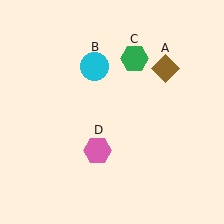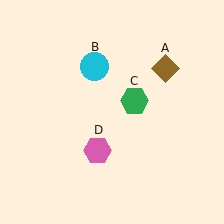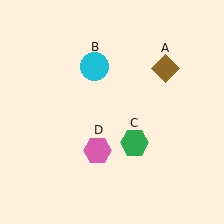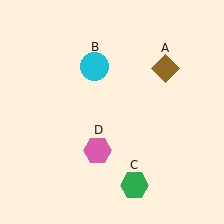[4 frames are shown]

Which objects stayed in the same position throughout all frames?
Brown diamond (object A) and cyan circle (object B) and pink hexagon (object D) remained stationary.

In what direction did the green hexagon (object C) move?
The green hexagon (object C) moved down.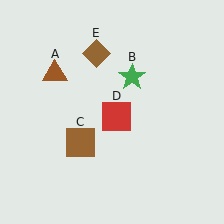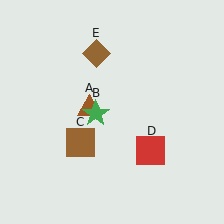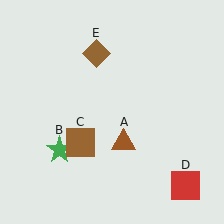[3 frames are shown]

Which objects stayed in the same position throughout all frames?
Brown square (object C) and brown diamond (object E) remained stationary.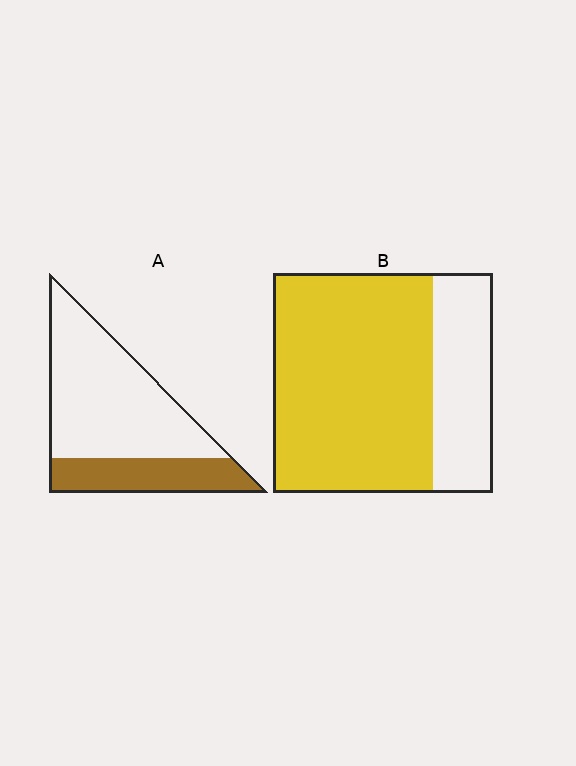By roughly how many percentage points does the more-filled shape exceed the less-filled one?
By roughly 45 percentage points (B over A).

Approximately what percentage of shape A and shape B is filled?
A is approximately 30% and B is approximately 75%.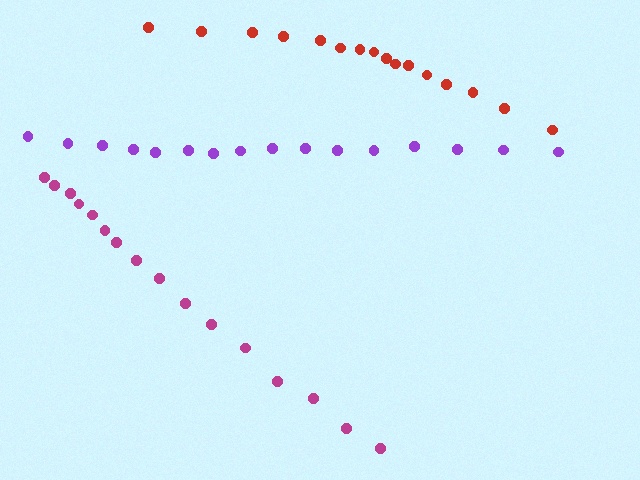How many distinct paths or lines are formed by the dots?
There are 3 distinct paths.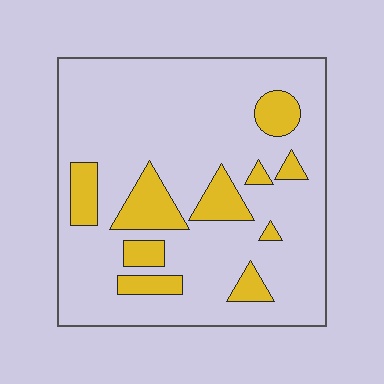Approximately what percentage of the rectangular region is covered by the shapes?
Approximately 20%.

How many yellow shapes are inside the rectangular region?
10.